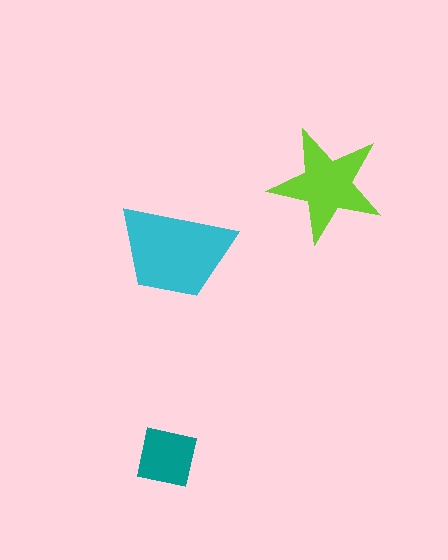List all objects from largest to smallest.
The cyan trapezoid, the lime star, the teal square.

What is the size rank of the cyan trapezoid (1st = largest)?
1st.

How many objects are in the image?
There are 3 objects in the image.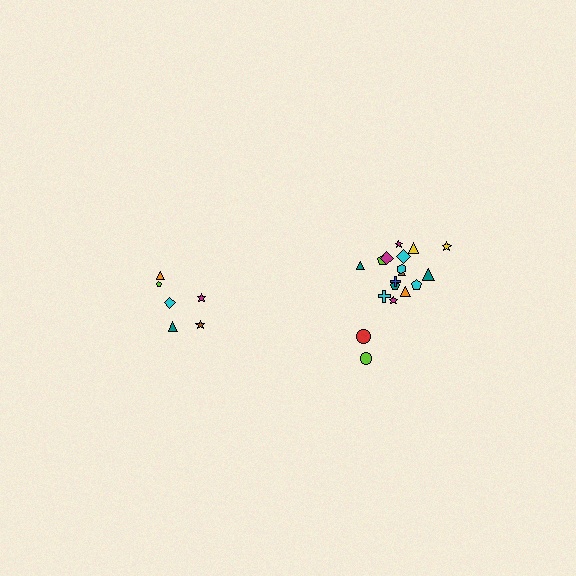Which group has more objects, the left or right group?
The right group.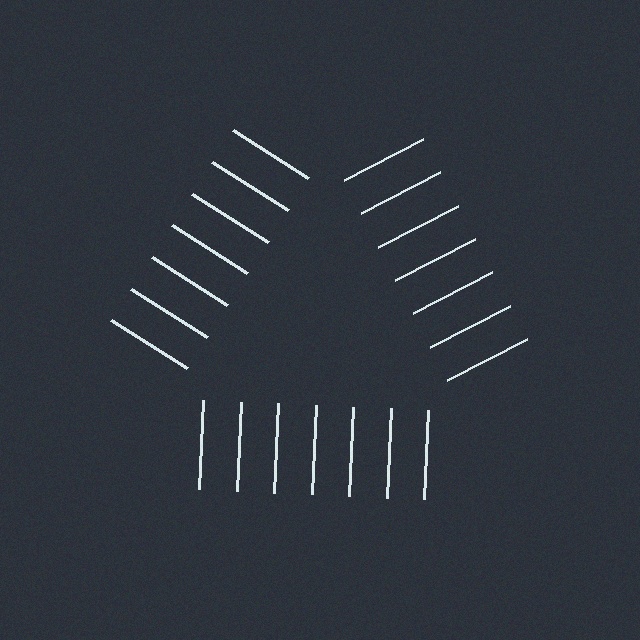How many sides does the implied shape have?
3 sides — the line-ends trace a triangle.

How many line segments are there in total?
21 — 7 along each of the 3 edges.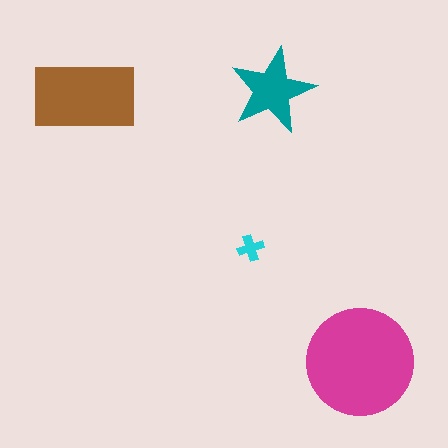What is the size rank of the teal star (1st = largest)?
3rd.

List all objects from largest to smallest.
The magenta circle, the brown rectangle, the teal star, the cyan cross.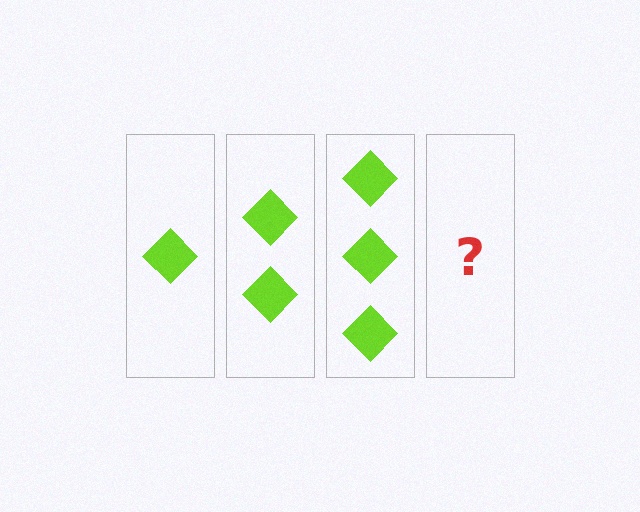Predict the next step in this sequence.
The next step is 4 diamonds.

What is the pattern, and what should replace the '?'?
The pattern is that each step adds one more diamond. The '?' should be 4 diamonds.